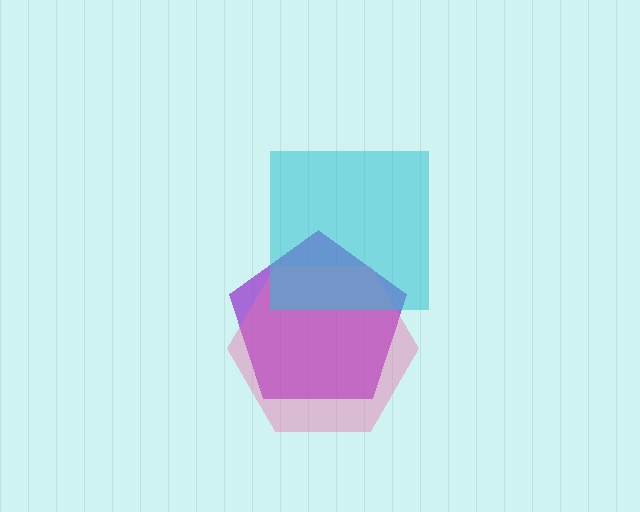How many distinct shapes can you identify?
There are 3 distinct shapes: a purple pentagon, a pink hexagon, a cyan square.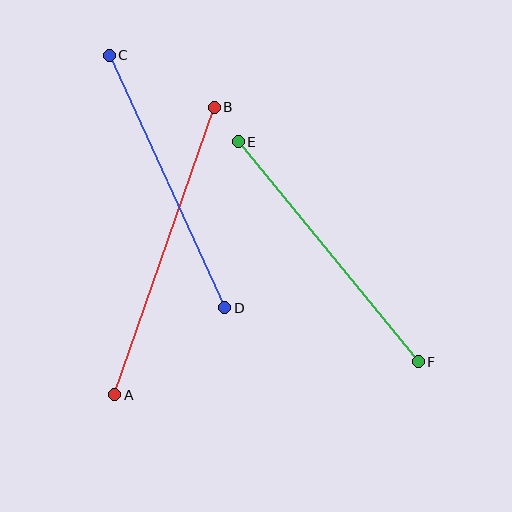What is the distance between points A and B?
The distance is approximately 304 pixels.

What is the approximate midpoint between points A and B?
The midpoint is at approximately (164, 251) pixels.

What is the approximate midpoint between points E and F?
The midpoint is at approximately (328, 252) pixels.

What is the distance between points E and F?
The distance is approximately 284 pixels.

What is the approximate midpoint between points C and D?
The midpoint is at approximately (167, 182) pixels.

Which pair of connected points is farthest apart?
Points A and B are farthest apart.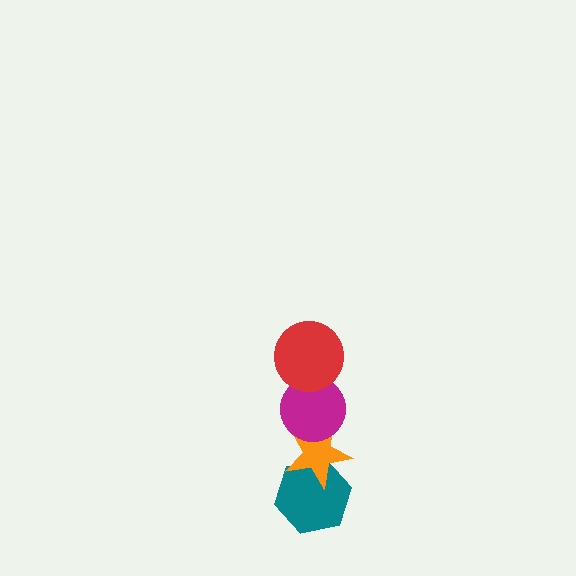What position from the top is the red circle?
The red circle is 1st from the top.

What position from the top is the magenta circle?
The magenta circle is 2nd from the top.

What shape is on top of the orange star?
The magenta circle is on top of the orange star.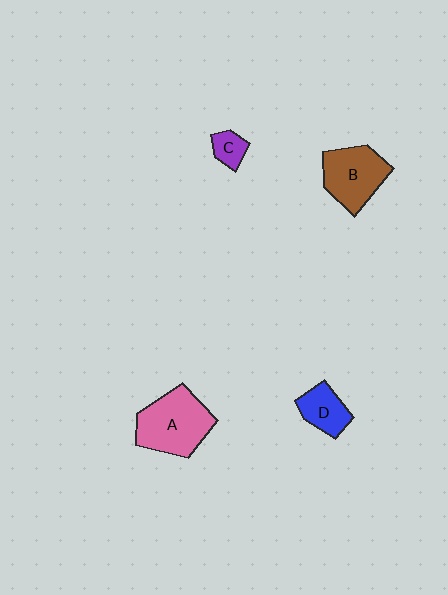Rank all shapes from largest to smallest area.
From largest to smallest: A (pink), B (brown), D (blue), C (purple).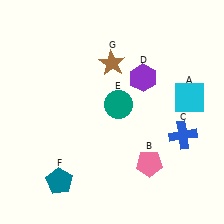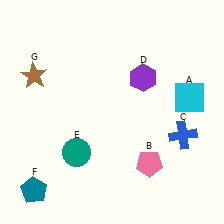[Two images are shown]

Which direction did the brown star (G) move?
The brown star (G) moved left.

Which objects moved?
The objects that moved are: the teal circle (E), the teal pentagon (F), the brown star (G).